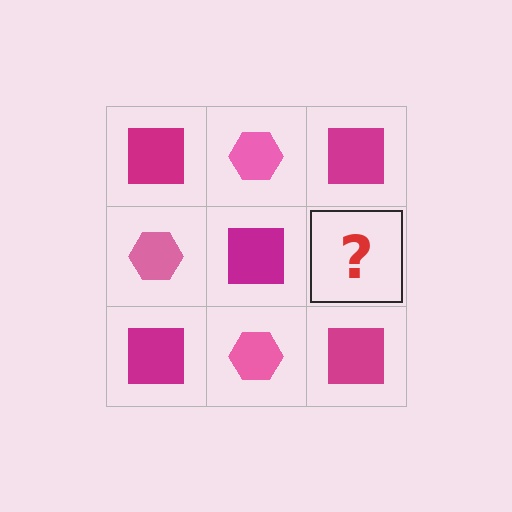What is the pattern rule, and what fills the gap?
The rule is that it alternates magenta square and pink hexagon in a checkerboard pattern. The gap should be filled with a pink hexagon.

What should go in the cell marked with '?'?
The missing cell should contain a pink hexagon.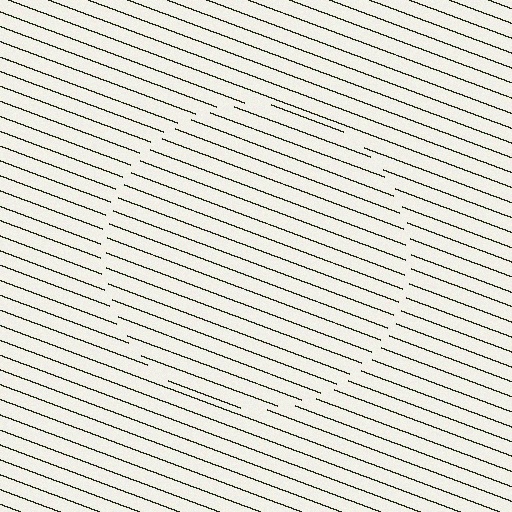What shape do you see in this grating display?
An illusory circle. The interior of the shape contains the same grating, shifted by half a period — the contour is defined by the phase discontinuity where line-ends from the inner and outer gratings abut.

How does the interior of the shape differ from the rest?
The interior of the shape contains the same grating, shifted by half a period — the contour is defined by the phase discontinuity where line-ends from the inner and outer gratings abut.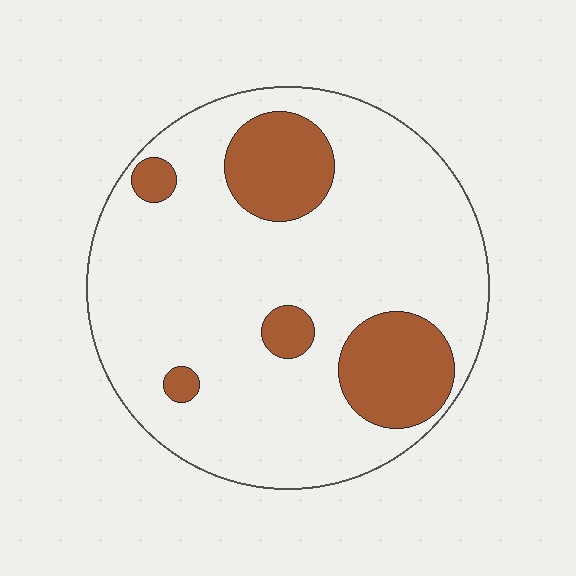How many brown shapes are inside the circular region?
5.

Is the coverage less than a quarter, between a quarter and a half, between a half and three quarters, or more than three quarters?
Less than a quarter.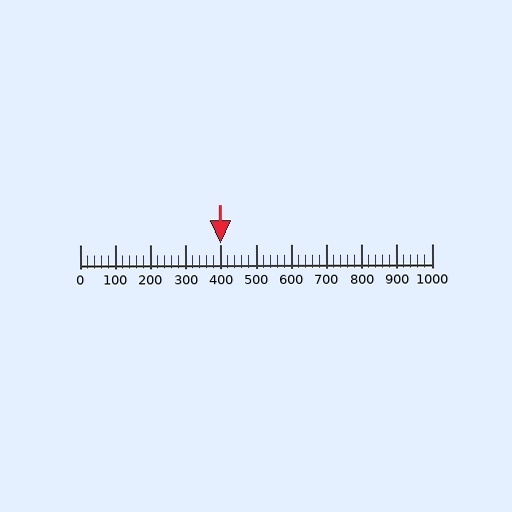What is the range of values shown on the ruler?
The ruler shows values from 0 to 1000.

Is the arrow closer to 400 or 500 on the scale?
The arrow is closer to 400.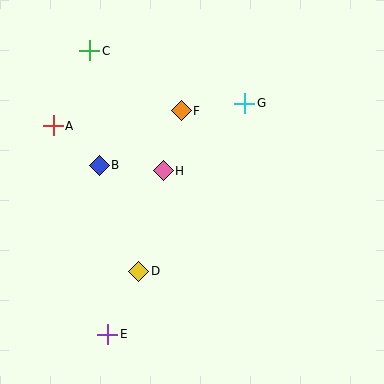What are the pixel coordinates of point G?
Point G is at (245, 103).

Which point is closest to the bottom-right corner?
Point D is closest to the bottom-right corner.